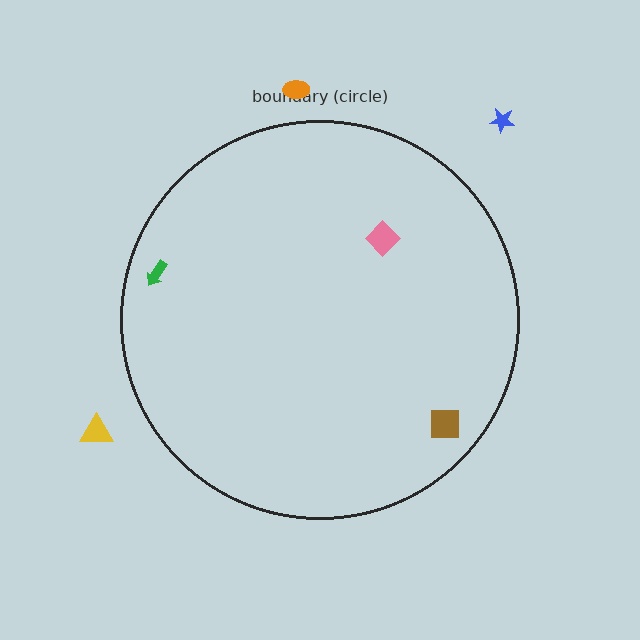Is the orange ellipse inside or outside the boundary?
Outside.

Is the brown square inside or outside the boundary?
Inside.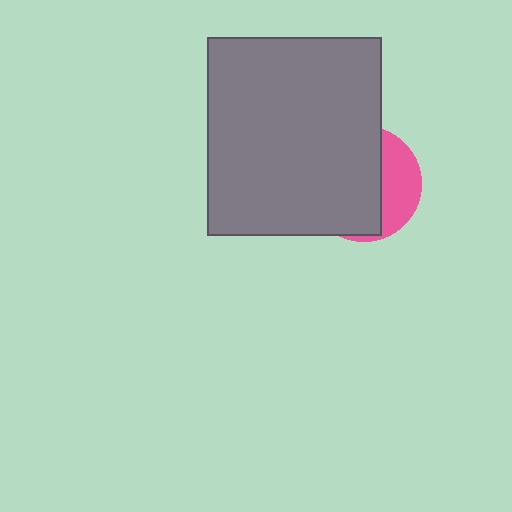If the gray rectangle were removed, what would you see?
You would see the complete pink circle.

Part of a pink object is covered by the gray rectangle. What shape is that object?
It is a circle.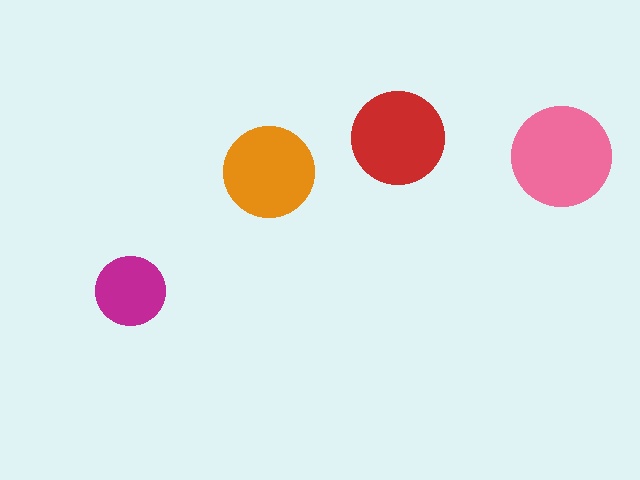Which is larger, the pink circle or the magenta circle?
The pink one.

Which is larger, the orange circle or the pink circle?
The pink one.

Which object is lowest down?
The magenta circle is bottommost.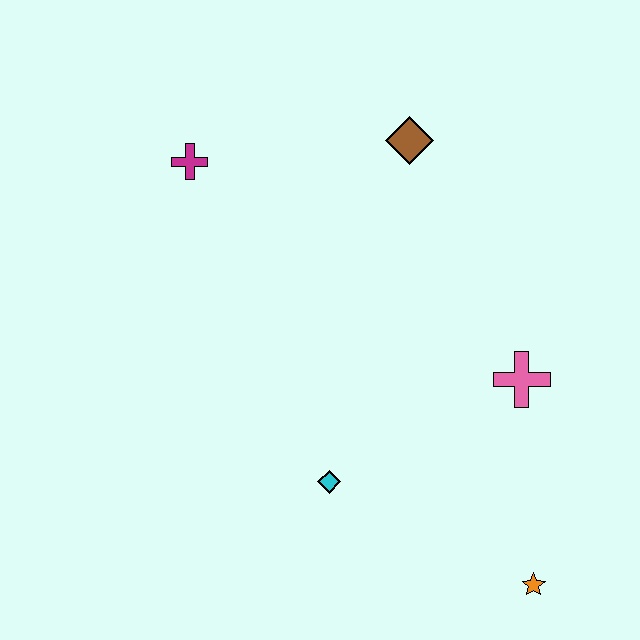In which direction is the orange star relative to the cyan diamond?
The orange star is to the right of the cyan diamond.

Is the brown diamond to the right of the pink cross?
No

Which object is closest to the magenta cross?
The brown diamond is closest to the magenta cross.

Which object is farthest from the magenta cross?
The orange star is farthest from the magenta cross.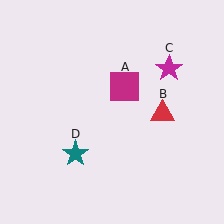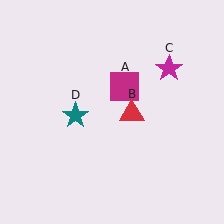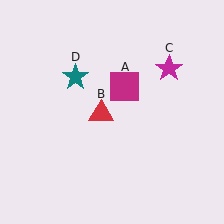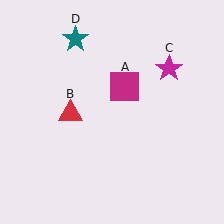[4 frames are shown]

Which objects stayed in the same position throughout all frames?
Magenta square (object A) and magenta star (object C) remained stationary.